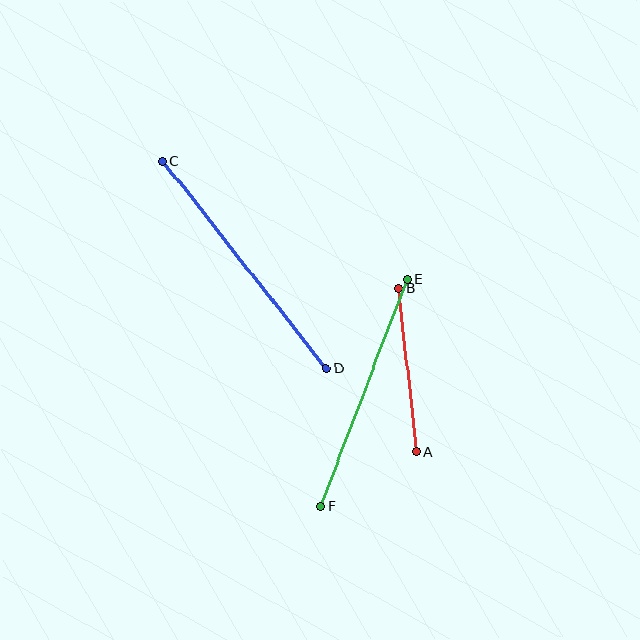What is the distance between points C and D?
The distance is approximately 264 pixels.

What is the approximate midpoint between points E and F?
The midpoint is at approximately (364, 393) pixels.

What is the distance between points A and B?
The distance is approximately 164 pixels.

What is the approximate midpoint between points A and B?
The midpoint is at approximately (407, 370) pixels.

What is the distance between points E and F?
The distance is approximately 243 pixels.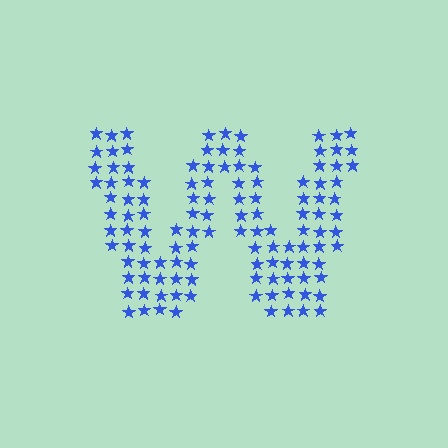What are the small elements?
The small elements are stars.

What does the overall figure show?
The overall figure shows the letter W.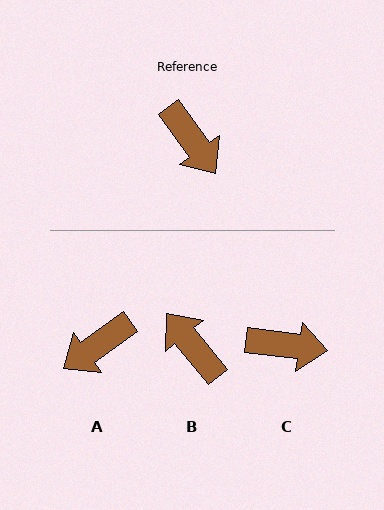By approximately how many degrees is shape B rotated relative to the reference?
Approximately 177 degrees clockwise.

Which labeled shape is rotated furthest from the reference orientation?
B, about 177 degrees away.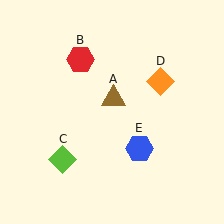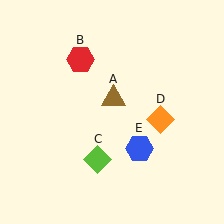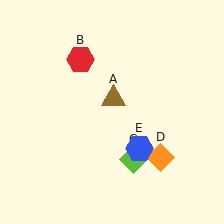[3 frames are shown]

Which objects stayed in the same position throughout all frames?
Brown triangle (object A) and red hexagon (object B) and blue hexagon (object E) remained stationary.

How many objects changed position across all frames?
2 objects changed position: lime diamond (object C), orange diamond (object D).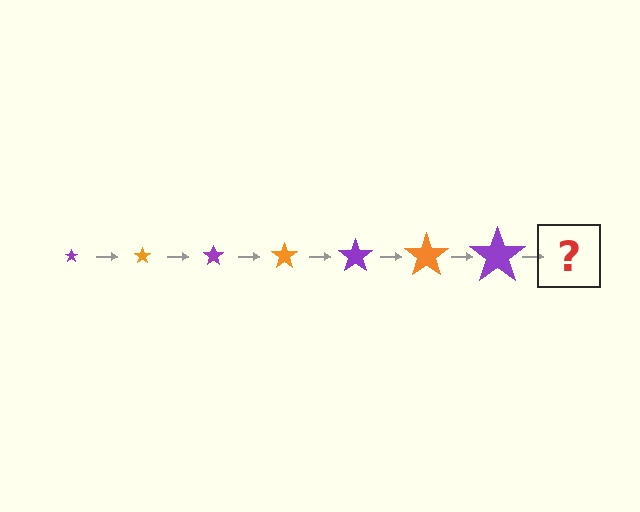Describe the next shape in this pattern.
It should be an orange star, larger than the previous one.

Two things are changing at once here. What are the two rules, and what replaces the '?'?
The two rules are that the star grows larger each step and the color cycles through purple and orange. The '?' should be an orange star, larger than the previous one.